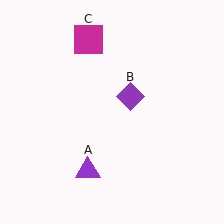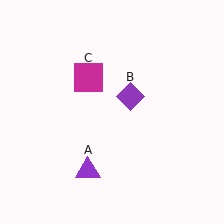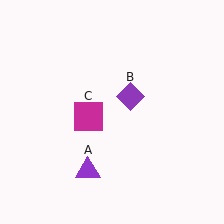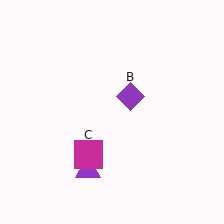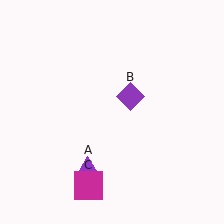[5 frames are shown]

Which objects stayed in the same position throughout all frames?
Purple triangle (object A) and purple diamond (object B) remained stationary.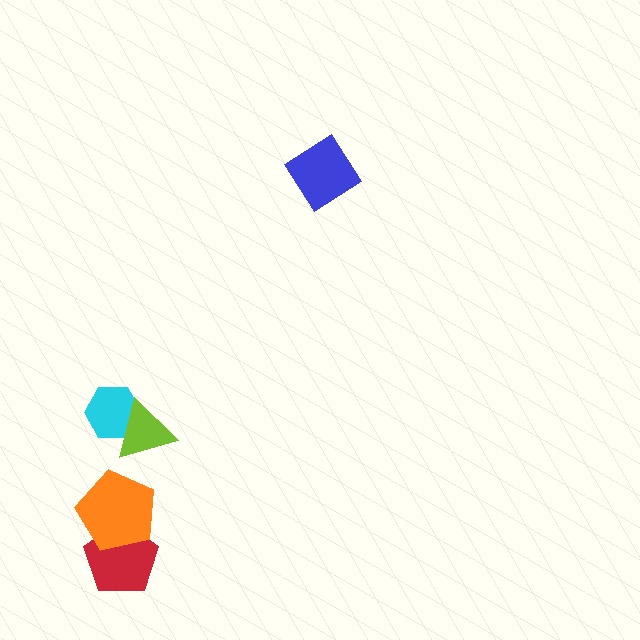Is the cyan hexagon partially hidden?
Yes, it is partially covered by another shape.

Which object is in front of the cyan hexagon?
The lime triangle is in front of the cyan hexagon.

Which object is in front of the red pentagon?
The orange pentagon is in front of the red pentagon.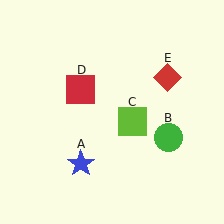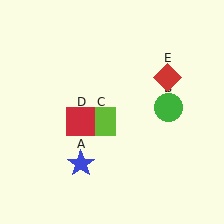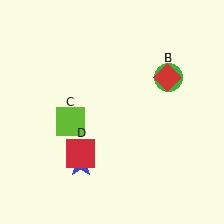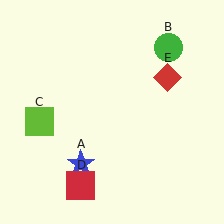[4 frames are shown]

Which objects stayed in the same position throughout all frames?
Blue star (object A) and red diamond (object E) remained stationary.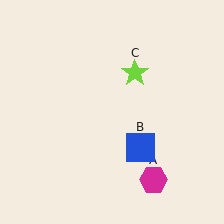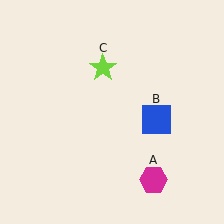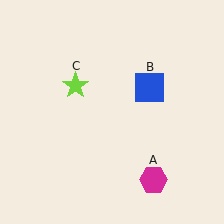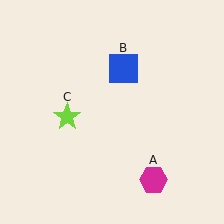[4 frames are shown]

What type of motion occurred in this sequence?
The blue square (object B), lime star (object C) rotated counterclockwise around the center of the scene.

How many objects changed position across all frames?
2 objects changed position: blue square (object B), lime star (object C).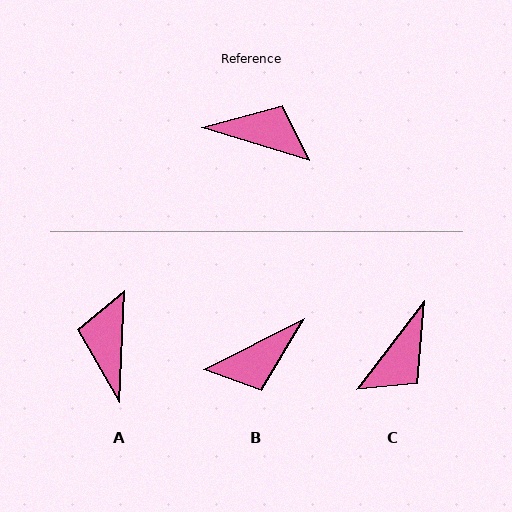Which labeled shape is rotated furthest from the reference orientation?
B, about 136 degrees away.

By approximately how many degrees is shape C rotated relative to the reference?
Approximately 110 degrees clockwise.